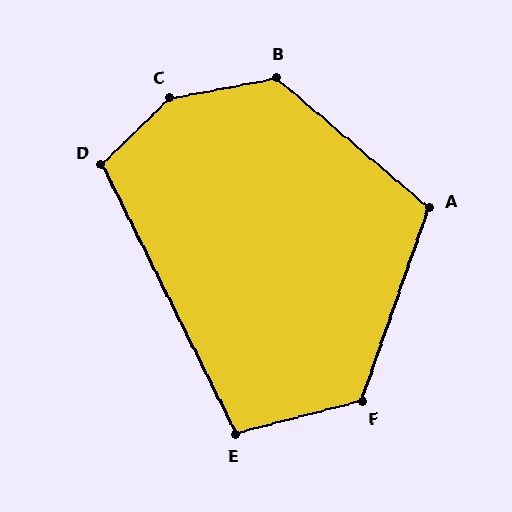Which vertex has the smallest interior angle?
E, at approximately 102 degrees.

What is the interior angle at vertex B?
Approximately 128 degrees (obtuse).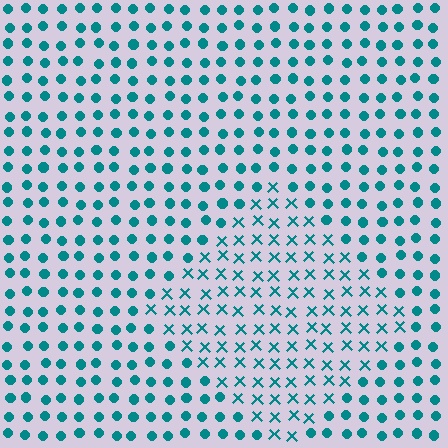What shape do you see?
I see a diamond.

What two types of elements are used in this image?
The image uses X marks inside the diamond region and circles outside it.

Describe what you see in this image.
The image is filled with small teal elements arranged in a uniform grid. A diamond-shaped region contains X marks, while the surrounding area contains circles. The boundary is defined purely by the change in element shape.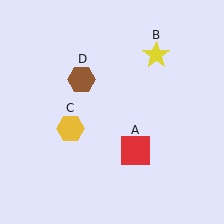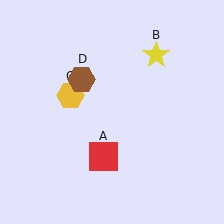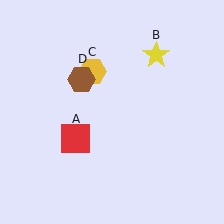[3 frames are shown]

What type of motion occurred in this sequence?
The red square (object A), yellow hexagon (object C) rotated clockwise around the center of the scene.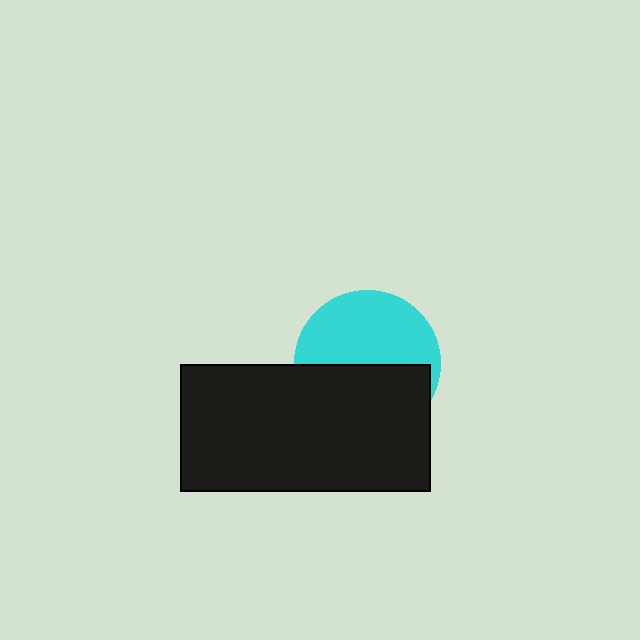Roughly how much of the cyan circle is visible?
About half of it is visible (roughly 51%).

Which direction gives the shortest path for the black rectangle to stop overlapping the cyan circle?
Moving down gives the shortest separation.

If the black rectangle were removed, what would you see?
You would see the complete cyan circle.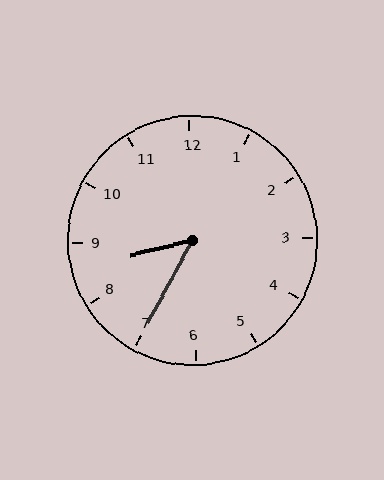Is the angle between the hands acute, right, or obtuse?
It is acute.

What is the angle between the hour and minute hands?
Approximately 48 degrees.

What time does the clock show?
8:35.